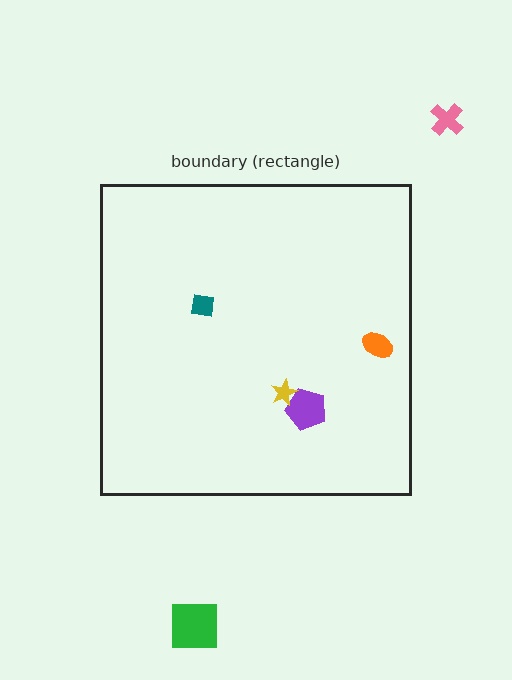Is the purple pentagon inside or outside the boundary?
Inside.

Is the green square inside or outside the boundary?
Outside.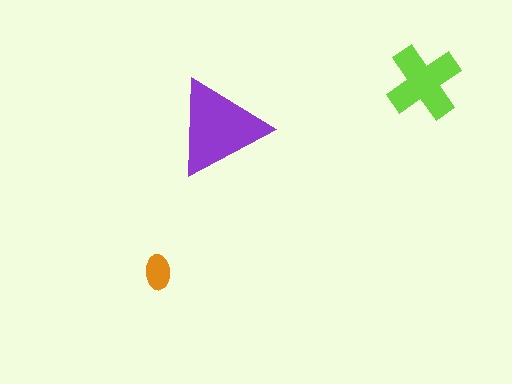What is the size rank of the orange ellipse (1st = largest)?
3rd.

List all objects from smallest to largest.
The orange ellipse, the lime cross, the purple triangle.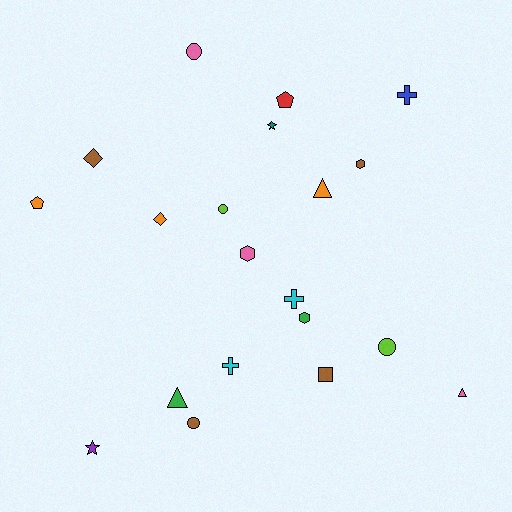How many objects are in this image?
There are 20 objects.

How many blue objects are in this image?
There is 1 blue object.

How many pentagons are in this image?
There are 2 pentagons.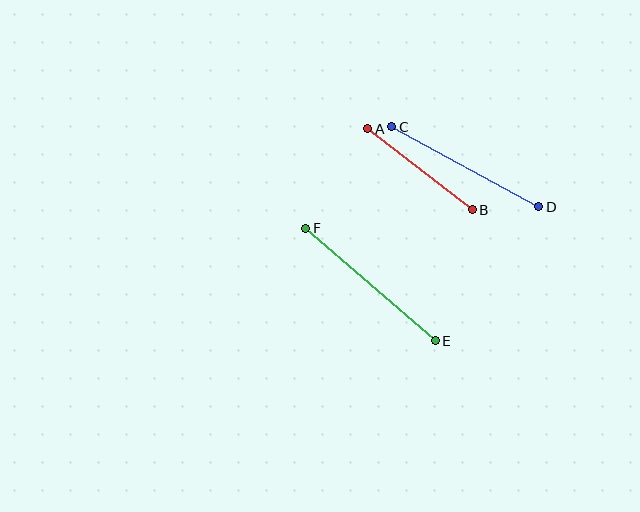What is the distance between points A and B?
The distance is approximately 132 pixels.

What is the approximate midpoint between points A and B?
The midpoint is at approximately (420, 169) pixels.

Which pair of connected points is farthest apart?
Points E and F are farthest apart.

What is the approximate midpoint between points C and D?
The midpoint is at approximately (465, 167) pixels.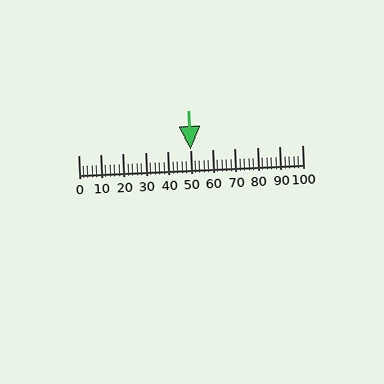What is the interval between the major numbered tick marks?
The major tick marks are spaced 10 units apart.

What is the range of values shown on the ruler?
The ruler shows values from 0 to 100.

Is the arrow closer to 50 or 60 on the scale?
The arrow is closer to 50.